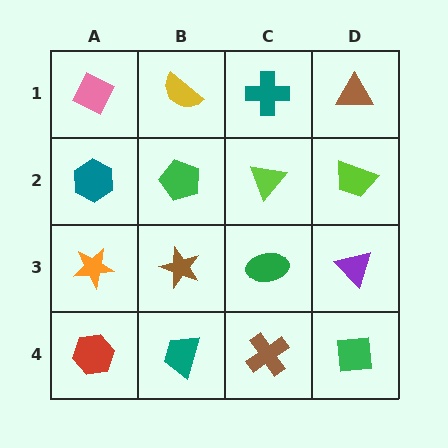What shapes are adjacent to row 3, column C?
A lime triangle (row 2, column C), a brown cross (row 4, column C), a brown star (row 3, column B), a purple triangle (row 3, column D).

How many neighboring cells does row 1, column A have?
2.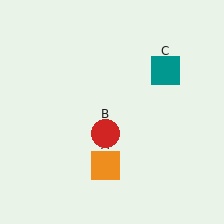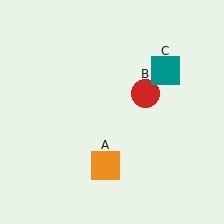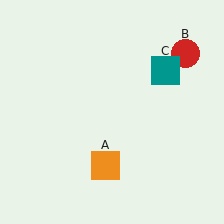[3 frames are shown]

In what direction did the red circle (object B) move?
The red circle (object B) moved up and to the right.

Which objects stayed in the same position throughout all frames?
Orange square (object A) and teal square (object C) remained stationary.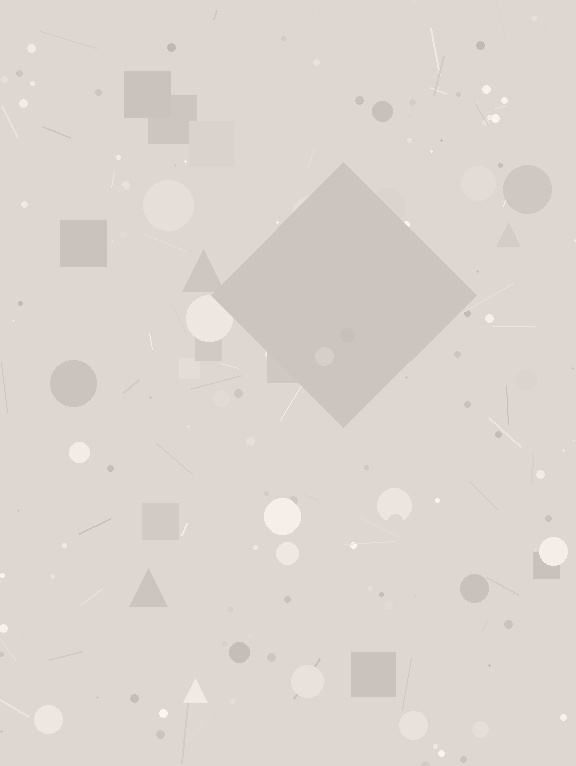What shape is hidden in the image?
A diamond is hidden in the image.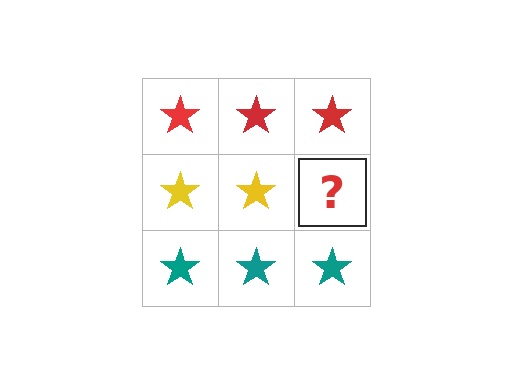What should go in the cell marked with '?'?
The missing cell should contain a yellow star.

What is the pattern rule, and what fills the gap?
The rule is that each row has a consistent color. The gap should be filled with a yellow star.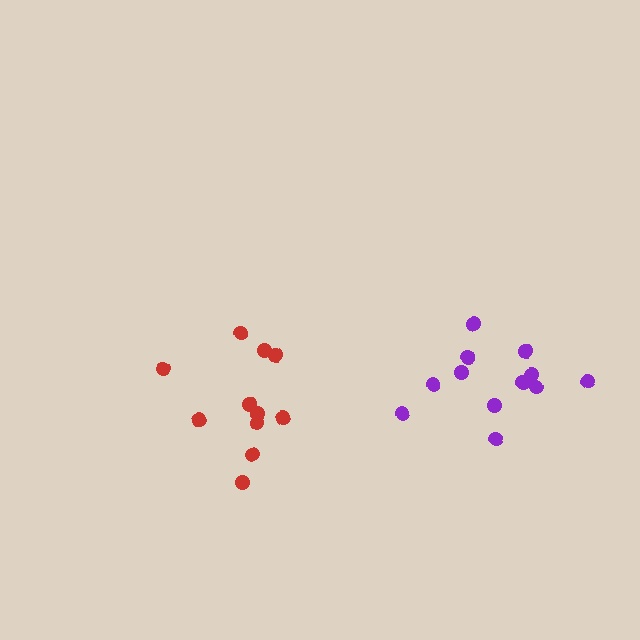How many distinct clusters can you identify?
There are 2 distinct clusters.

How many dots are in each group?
Group 1: 11 dots, Group 2: 12 dots (23 total).